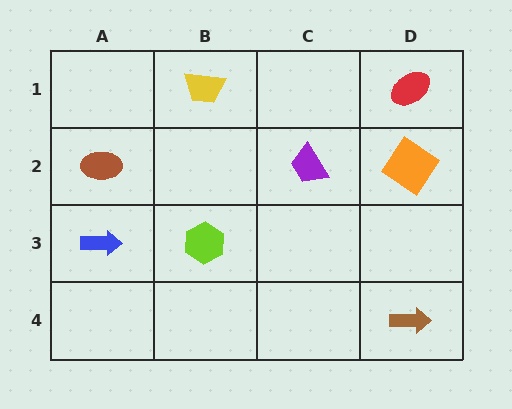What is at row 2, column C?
A purple trapezoid.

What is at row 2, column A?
A brown ellipse.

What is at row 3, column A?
A blue arrow.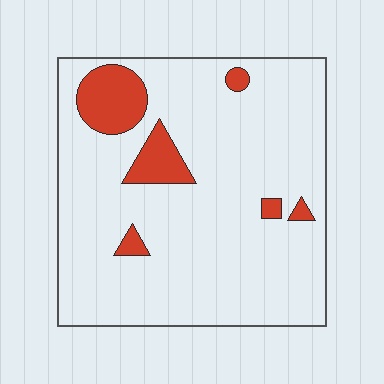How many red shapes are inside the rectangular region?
6.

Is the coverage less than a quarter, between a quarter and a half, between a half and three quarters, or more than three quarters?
Less than a quarter.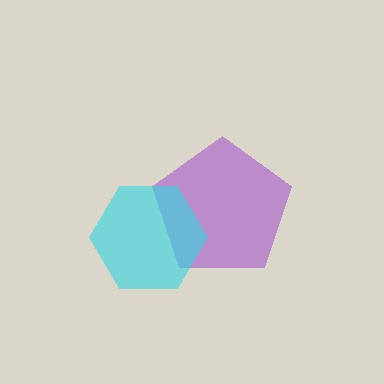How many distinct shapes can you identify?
There are 2 distinct shapes: a purple pentagon, a cyan hexagon.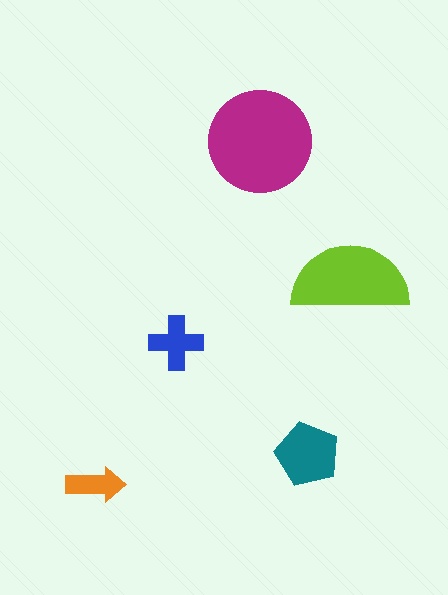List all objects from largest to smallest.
The magenta circle, the lime semicircle, the teal pentagon, the blue cross, the orange arrow.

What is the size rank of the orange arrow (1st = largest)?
5th.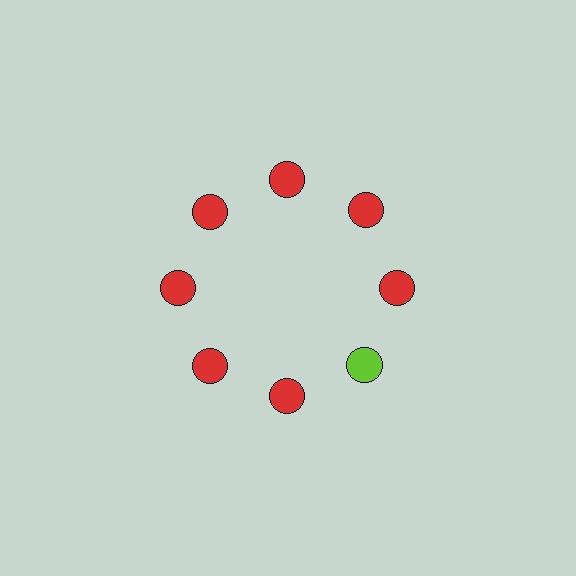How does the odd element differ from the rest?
It has a different color: lime instead of red.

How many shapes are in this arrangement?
There are 8 shapes arranged in a ring pattern.